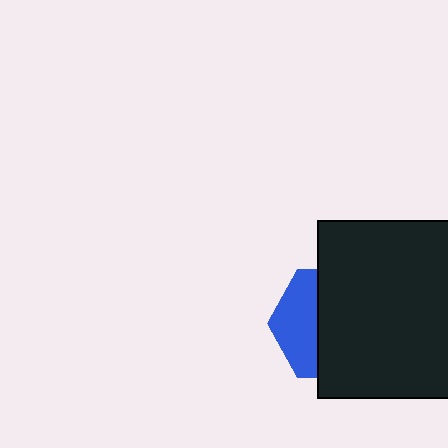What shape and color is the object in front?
The object in front is a black square.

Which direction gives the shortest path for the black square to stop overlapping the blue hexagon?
Moving right gives the shortest separation.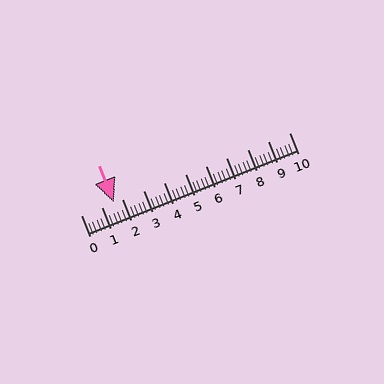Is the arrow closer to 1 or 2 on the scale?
The arrow is closer to 2.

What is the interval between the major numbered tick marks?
The major tick marks are spaced 1 units apart.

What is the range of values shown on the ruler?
The ruler shows values from 0 to 10.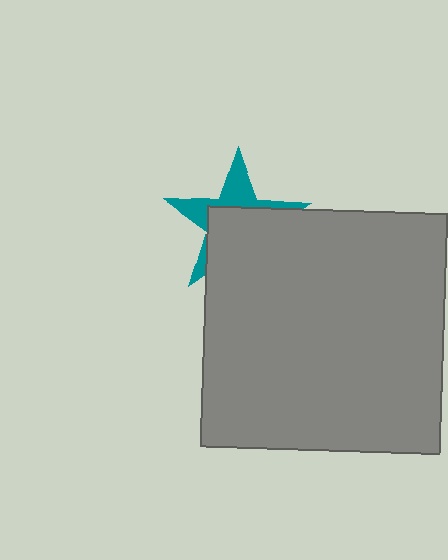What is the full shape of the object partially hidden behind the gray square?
The partially hidden object is a teal star.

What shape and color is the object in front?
The object in front is a gray square.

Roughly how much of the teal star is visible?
A small part of it is visible (roughly 39%).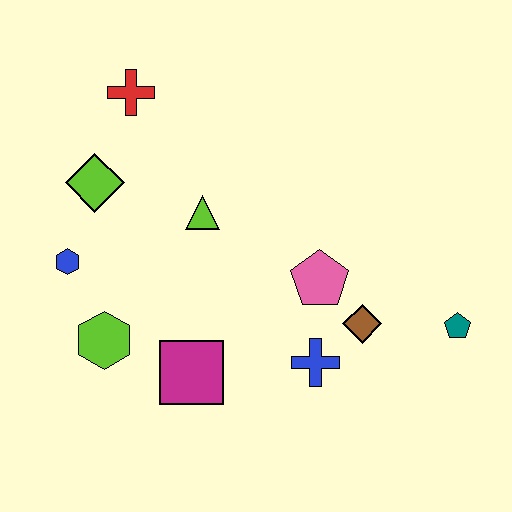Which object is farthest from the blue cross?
The red cross is farthest from the blue cross.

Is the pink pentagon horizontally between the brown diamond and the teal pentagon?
No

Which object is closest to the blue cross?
The brown diamond is closest to the blue cross.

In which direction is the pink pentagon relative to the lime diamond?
The pink pentagon is to the right of the lime diamond.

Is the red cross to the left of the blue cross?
Yes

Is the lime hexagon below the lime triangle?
Yes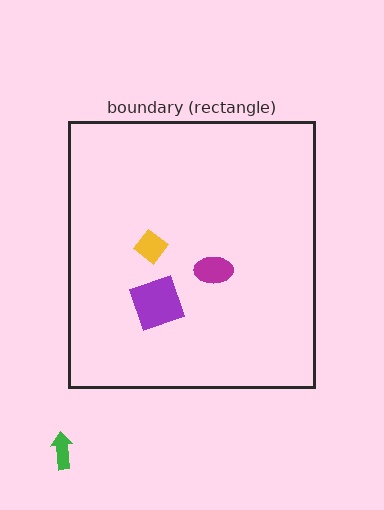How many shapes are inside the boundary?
3 inside, 1 outside.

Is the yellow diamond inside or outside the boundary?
Inside.